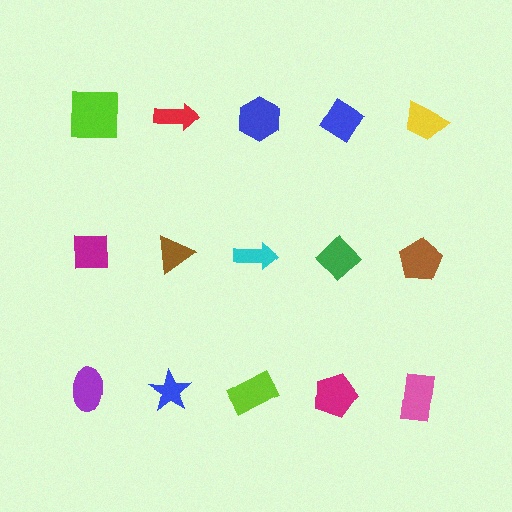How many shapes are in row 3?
5 shapes.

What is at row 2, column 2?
A brown triangle.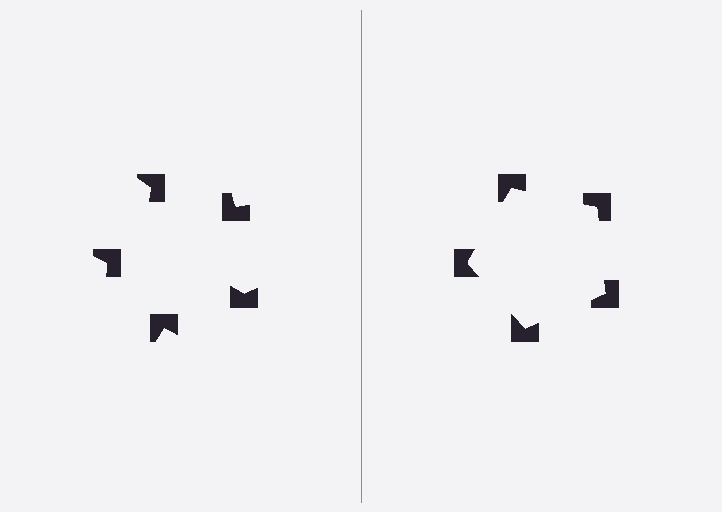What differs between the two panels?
The notched squares are positioned identically on both sides; only the wedge orientations differ. On the right they align to a pentagon; on the left they are misaligned.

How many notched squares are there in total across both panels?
10 — 5 on each side.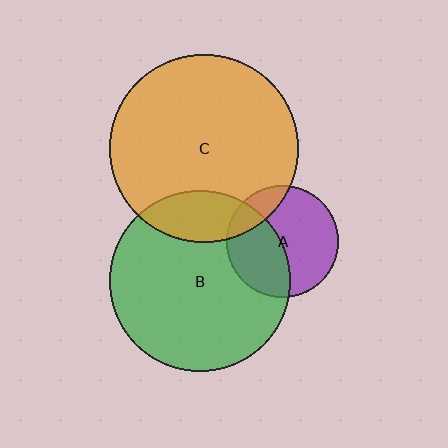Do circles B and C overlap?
Yes.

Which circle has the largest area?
Circle C (orange).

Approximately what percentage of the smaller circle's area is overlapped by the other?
Approximately 20%.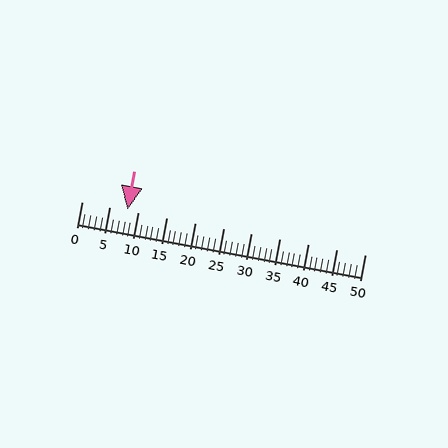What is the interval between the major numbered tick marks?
The major tick marks are spaced 5 units apart.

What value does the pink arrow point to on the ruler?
The pink arrow points to approximately 8.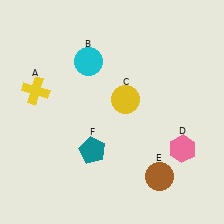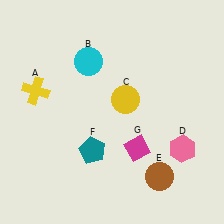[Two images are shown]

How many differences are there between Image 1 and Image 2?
There is 1 difference between the two images.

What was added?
A magenta diamond (G) was added in Image 2.